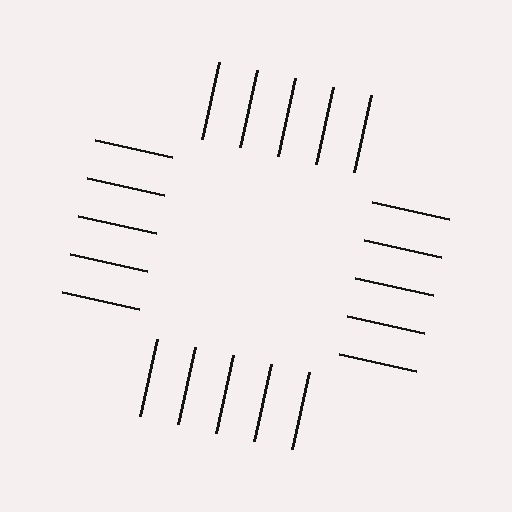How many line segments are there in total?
20 — 5 along each of the 4 edges.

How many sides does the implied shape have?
4 sides — the line-ends trace a square.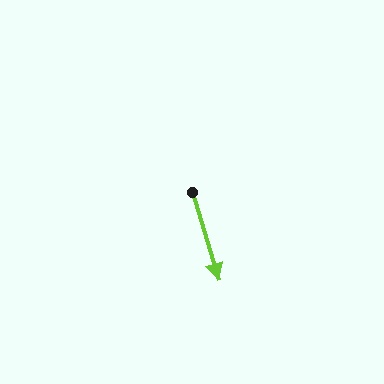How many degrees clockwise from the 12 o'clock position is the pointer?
Approximately 163 degrees.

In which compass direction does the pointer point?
South.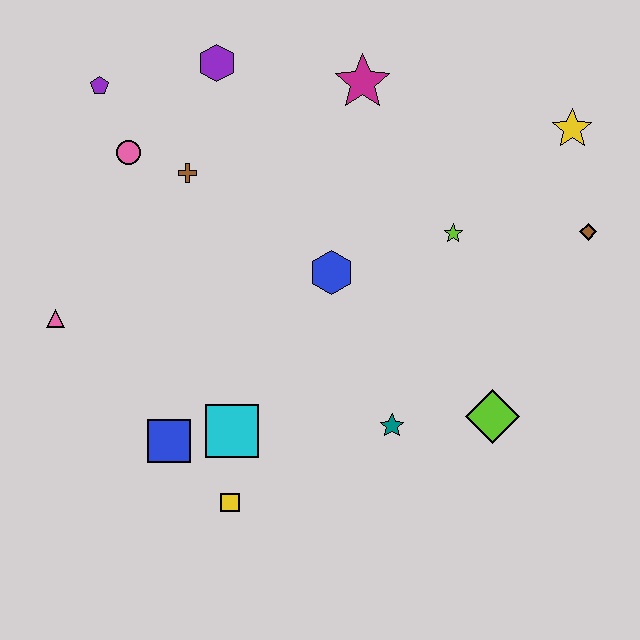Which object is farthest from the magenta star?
The yellow square is farthest from the magenta star.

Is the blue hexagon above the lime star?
No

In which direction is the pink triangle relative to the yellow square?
The pink triangle is above the yellow square.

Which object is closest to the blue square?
The cyan square is closest to the blue square.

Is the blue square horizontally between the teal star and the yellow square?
No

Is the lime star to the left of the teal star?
No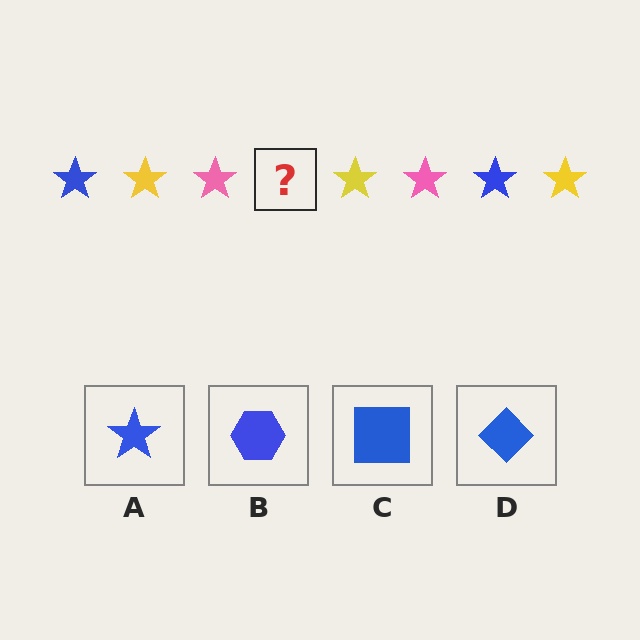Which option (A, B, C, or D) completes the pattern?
A.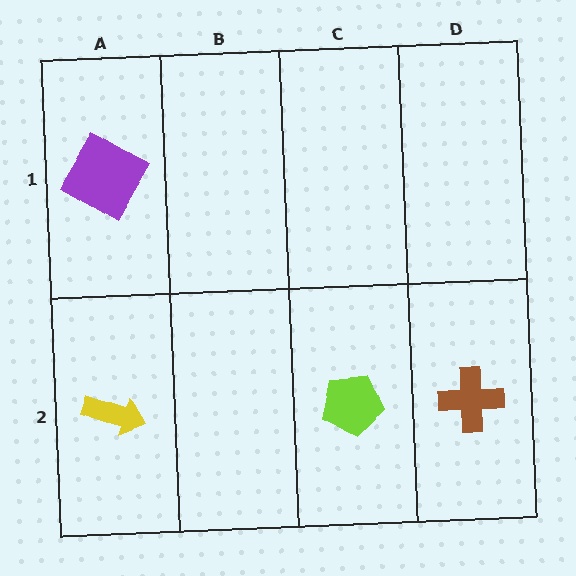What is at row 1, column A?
A purple diamond.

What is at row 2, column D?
A brown cross.